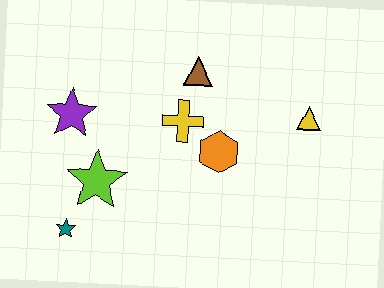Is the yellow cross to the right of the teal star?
Yes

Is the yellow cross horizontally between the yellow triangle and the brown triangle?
No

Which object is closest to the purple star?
The lime star is closest to the purple star.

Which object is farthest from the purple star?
The yellow triangle is farthest from the purple star.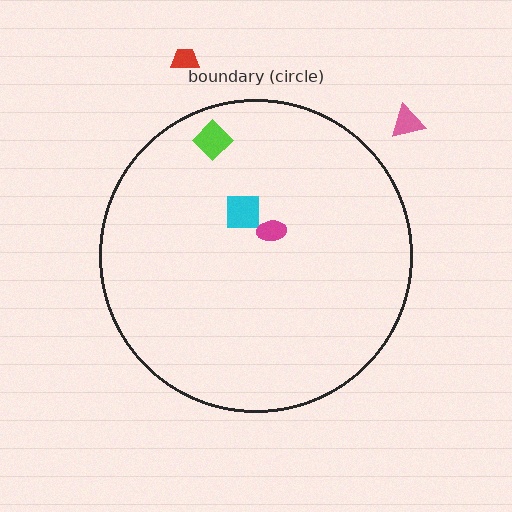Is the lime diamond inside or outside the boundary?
Inside.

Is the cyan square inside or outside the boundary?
Inside.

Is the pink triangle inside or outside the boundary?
Outside.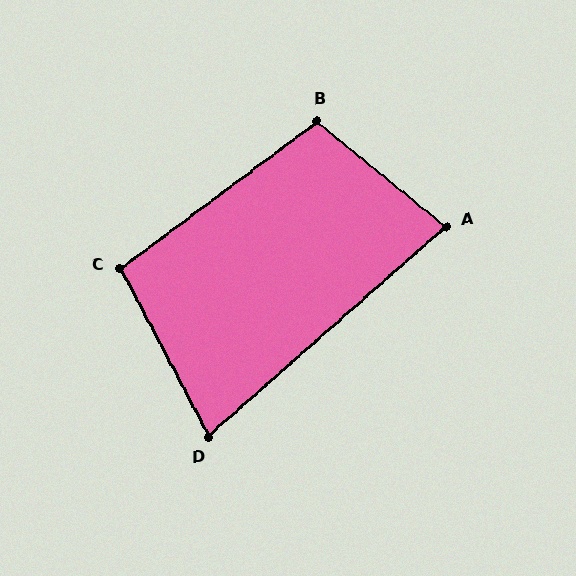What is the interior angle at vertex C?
Approximately 99 degrees (obtuse).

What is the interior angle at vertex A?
Approximately 81 degrees (acute).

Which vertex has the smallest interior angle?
D, at approximately 76 degrees.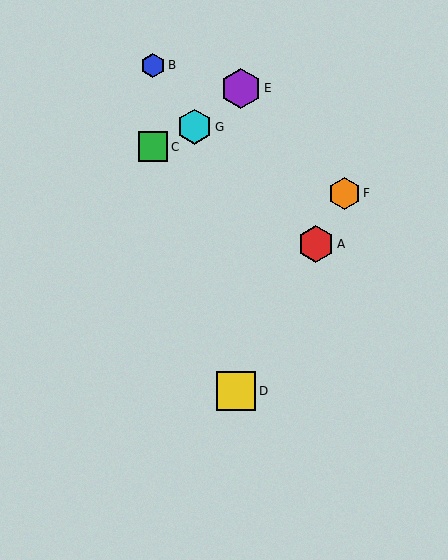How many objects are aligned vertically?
2 objects (B, C) are aligned vertically.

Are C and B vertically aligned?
Yes, both are at x≈153.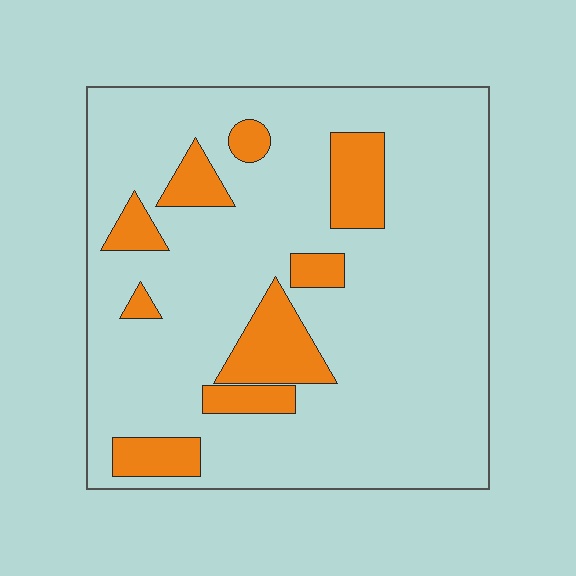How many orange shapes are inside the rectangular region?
9.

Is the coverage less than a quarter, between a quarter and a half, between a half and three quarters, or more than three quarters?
Less than a quarter.